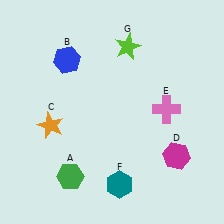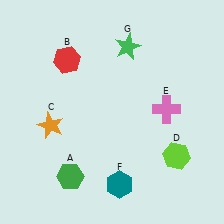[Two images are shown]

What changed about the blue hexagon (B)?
In Image 1, B is blue. In Image 2, it changed to red.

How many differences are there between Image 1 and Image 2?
There are 3 differences between the two images.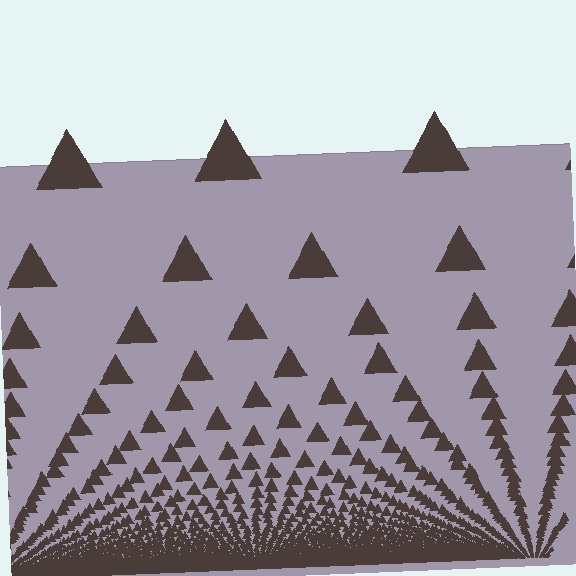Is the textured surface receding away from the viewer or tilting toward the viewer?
The surface appears to tilt toward the viewer. Texture elements get larger and sparser toward the top.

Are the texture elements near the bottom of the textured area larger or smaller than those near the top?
Smaller. The gradient is inverted — elements near the bottom are smaller and denser.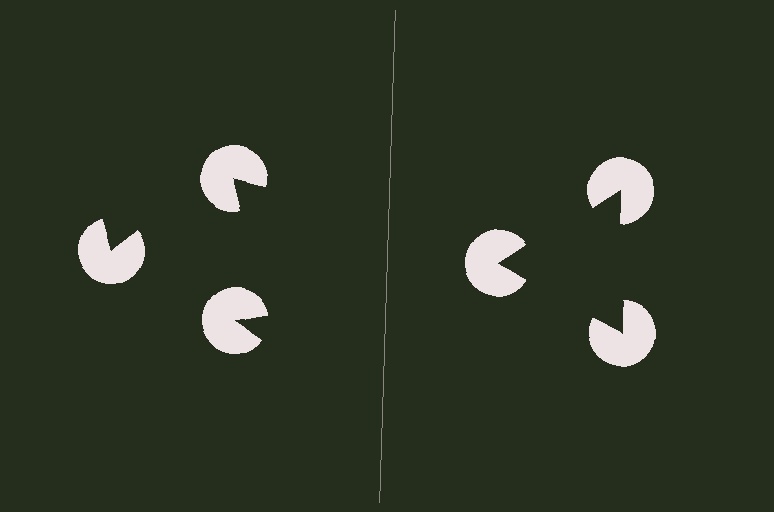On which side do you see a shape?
An illusory triangle appears on the right side. On the left side the wedge cuts are rotated, so no coherent shape forms.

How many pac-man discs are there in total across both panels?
6 — 3 on each side.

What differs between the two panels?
The pac-man discs are positioned identically on both sides; only the wedge orientations differ. On the right they align to a triangle; on the left they are misaligned.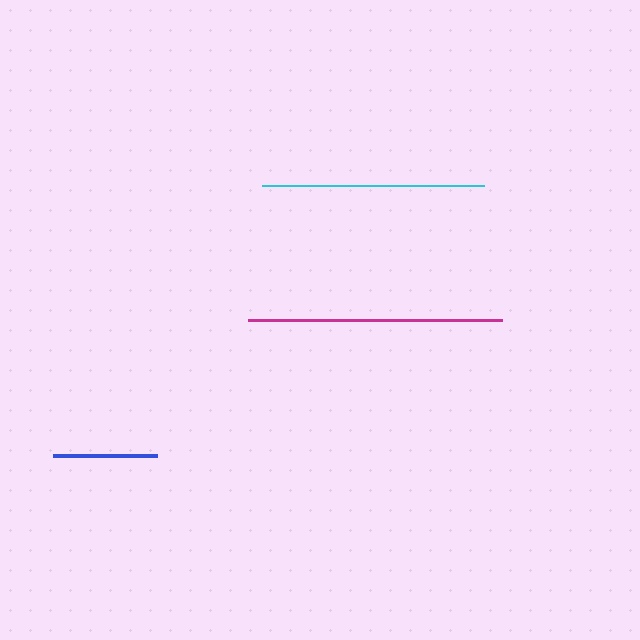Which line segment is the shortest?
The blue line is the shortest at approximately 103 pixels.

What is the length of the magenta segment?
The magenta segment is approximately 254 pixels long.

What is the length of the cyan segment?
The cyan segment is approximately 222 pixels long.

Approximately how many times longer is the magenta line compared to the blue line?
The magenta line is approximately 2.5 times the length of the blue line.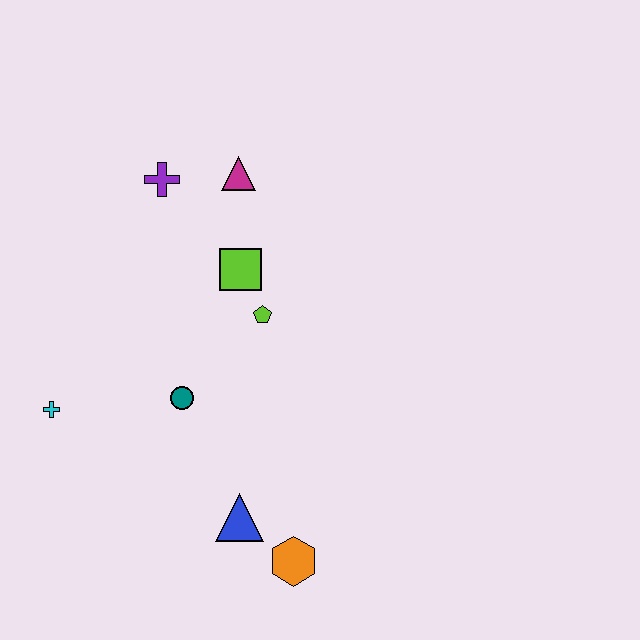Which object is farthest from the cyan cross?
The magenta triangle is farthest from the cyan cross.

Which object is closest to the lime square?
The lime pentagon is closest to the lime square.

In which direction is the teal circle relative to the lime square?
The teal circle is below the lime square.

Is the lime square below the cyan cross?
No